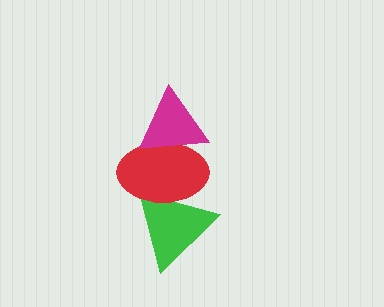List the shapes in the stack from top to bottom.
From top to bottom: the magenta triangle, the red ellipse, the green triangle.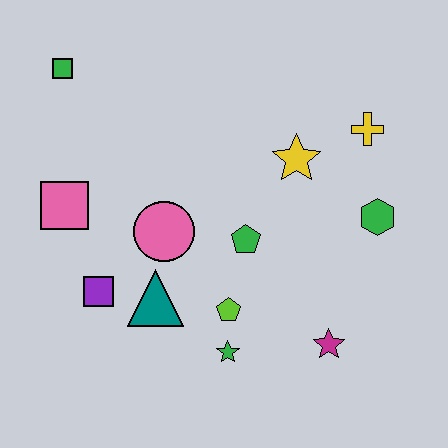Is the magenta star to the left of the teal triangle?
No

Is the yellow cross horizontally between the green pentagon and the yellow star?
No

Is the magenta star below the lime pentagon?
Yes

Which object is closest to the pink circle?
The teal triangle is closest to the pink circle.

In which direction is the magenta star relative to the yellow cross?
The magenta star is below the yellow cross.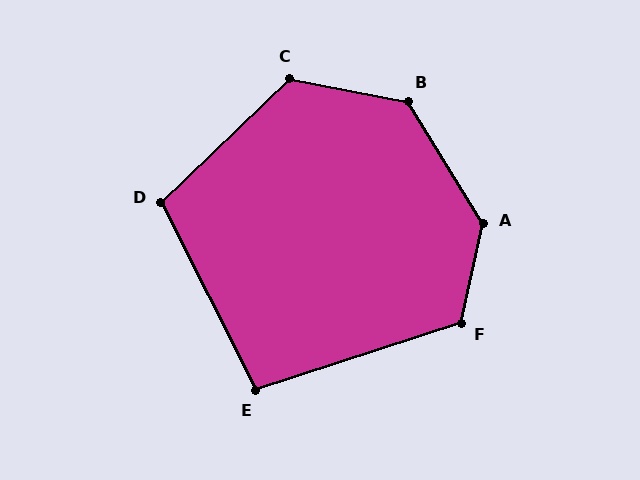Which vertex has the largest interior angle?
A, at approximately 136 degrees.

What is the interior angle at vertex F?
Approximately 121 degrees (obtuse).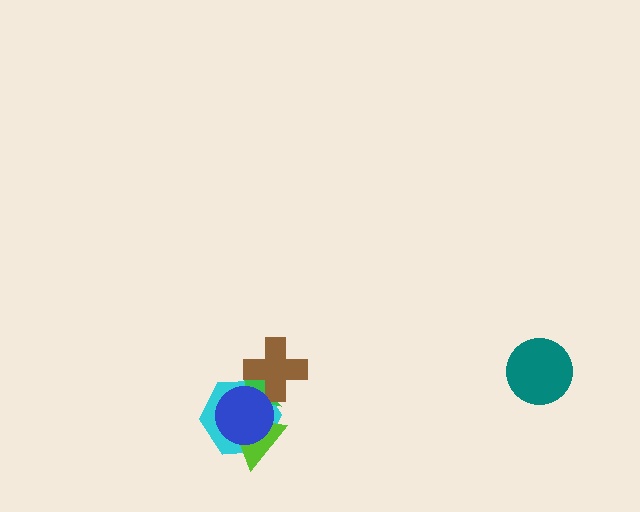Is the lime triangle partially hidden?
Yes, it is partially covered by another shape.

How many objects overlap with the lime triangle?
3 objects overlap with the lime triangle.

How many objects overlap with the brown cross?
2 objects overlap with the brown cross.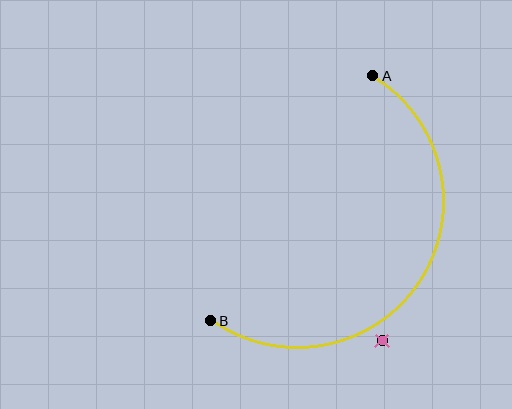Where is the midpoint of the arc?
The arc midpoint is the point on the curve farthest from the straight line joining A and B. It sits to the right of that line.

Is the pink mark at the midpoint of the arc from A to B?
No — the pink mark does not lie on the arc at all. It sits slightly outside the curve.